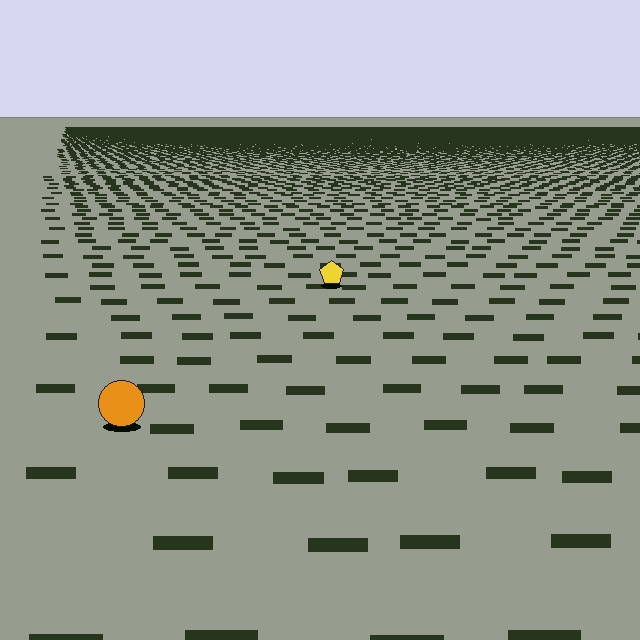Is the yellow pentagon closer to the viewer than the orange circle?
No. The orange circle is closer — you can tell from the texture gradient: the ground texture is coarser near it.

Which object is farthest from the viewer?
The yellow pentagon is farthest from the viewer. It appears smaller and the ground texture around it is denser.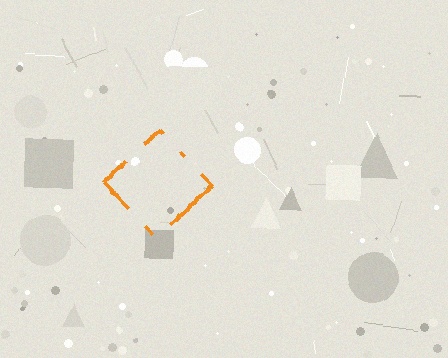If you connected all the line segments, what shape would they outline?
They would outline a diamond.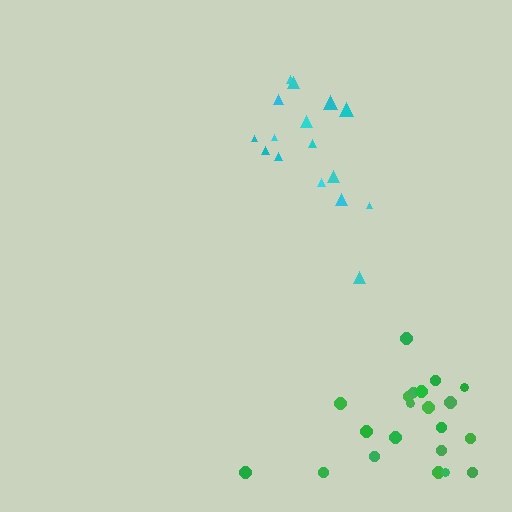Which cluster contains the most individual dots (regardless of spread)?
Green (21).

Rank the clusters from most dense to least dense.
cyan, green.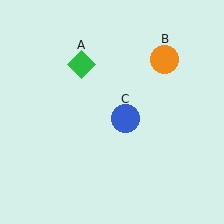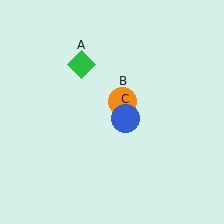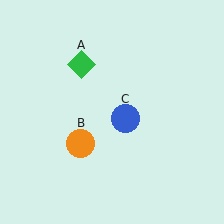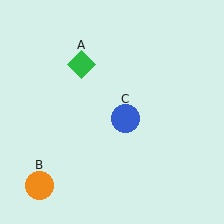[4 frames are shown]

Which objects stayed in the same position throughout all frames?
Green diamond (object A) and blue circle (object C) remained stationary.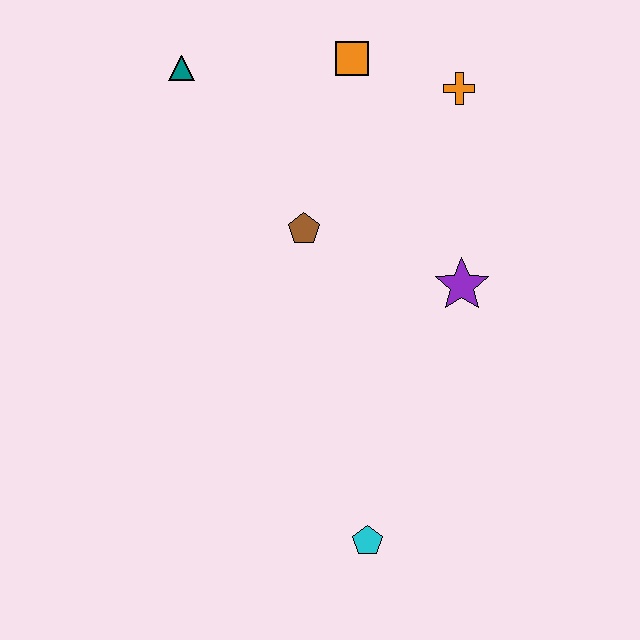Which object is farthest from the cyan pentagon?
The teal triangle is farthest from the cyan pentagon.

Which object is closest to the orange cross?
The orange square is closest to the orange cross.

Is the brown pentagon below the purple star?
No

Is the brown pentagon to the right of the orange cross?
No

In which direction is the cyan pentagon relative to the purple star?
The cyan pentagon is below the purple star.